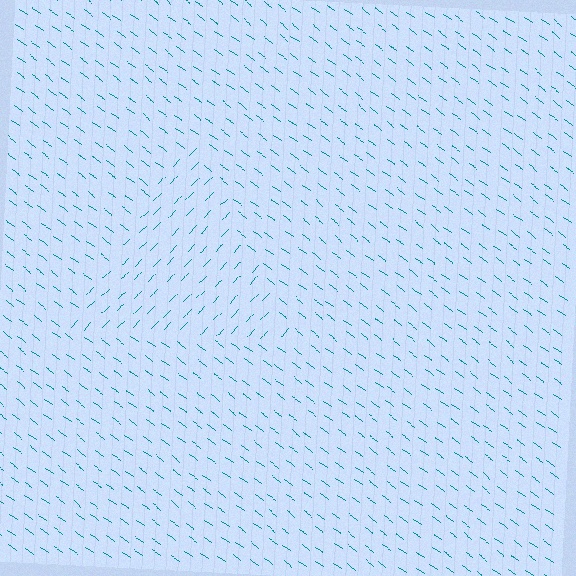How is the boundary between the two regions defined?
The boundary is defined purely by a change in line orientation (approximately 83 degrees difference). All lines are the same color and thickness.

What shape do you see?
I see a triangle.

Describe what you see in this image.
The image is filled with small teal line segments. A triangle region in the image has lines oriented differently from the surrounding lines, creating a visible texture boundary.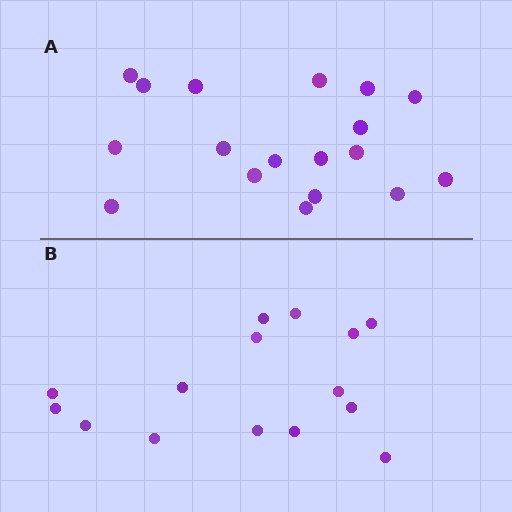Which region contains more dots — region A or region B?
Region A (the top region) has more dots.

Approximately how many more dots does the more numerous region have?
Region A has just a few more — roughly 2 or 3 more dots than region B.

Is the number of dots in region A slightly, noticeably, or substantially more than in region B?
Region A has only slightly more — the two regions are fairly close. The ratio is roughly 1.2 to 1.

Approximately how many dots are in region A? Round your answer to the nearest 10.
About 20 dots. (The exact count is 18, which rounds to 20.)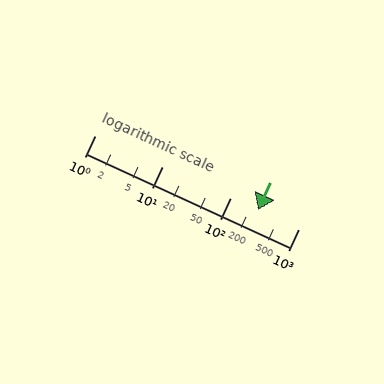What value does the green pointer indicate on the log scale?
The pointer indicates approximately 250.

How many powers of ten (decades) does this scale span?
The scale spans 3 decades, from 1 to 1000.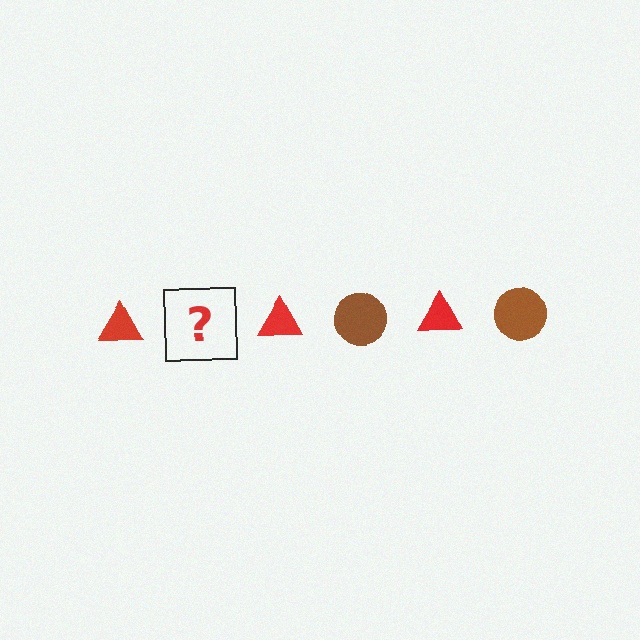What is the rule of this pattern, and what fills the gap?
The rule is that the pattern alternates between red triangle and brown circle. The gap should be filled with a brown circle.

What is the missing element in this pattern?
The missing element is a brown circle.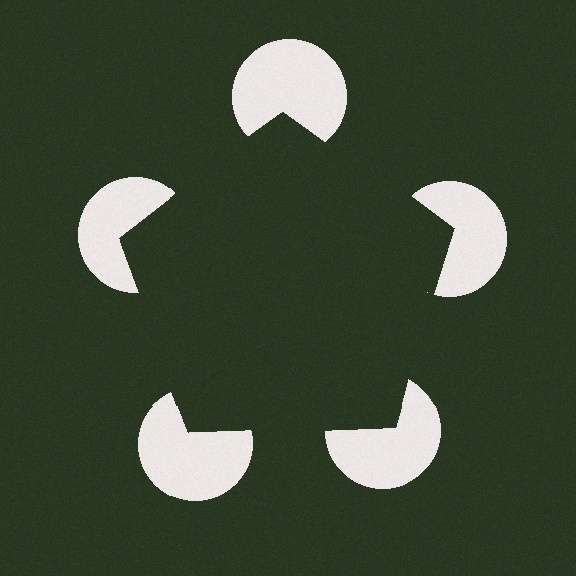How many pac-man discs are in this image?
There are 5 — one at each vertex of the illusory pentagon.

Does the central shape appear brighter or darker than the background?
It typically appears slightly darker than the background, even though no actual brightness change is drawn.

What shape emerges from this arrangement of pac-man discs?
An illusory pentagon — its edges are inferred from the aligned wedge cuts in the pac-man discs, not physically drawn.